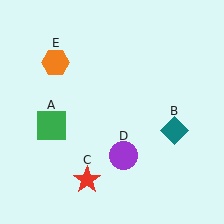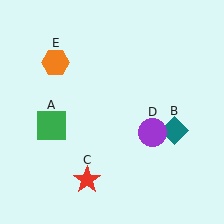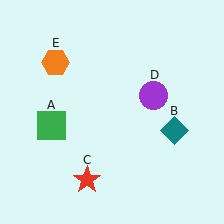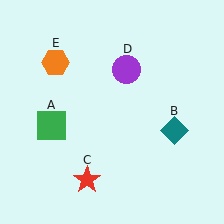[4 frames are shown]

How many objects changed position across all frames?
1 object changed position: purple circle (object D).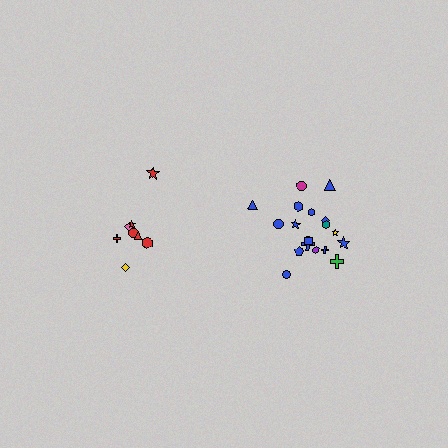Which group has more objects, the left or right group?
The right group.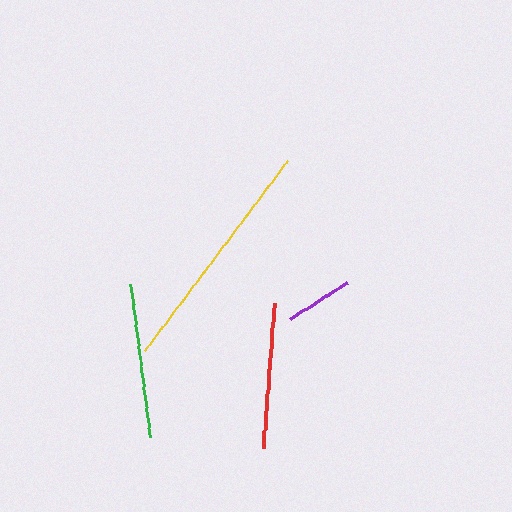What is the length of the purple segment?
The purple segment is approximately 68 pixels long.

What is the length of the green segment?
The green segment is approximately 155 pixels long.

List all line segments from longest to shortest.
From longest to shortest: yellow, green, red, purple.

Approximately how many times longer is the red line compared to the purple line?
The red line is approximately 2.1 times the length of the purple line.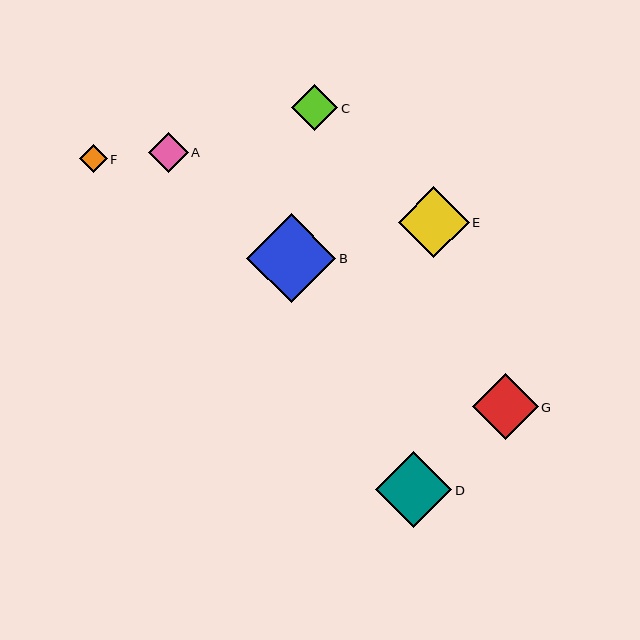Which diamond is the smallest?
Diamond F is the smallest with a size of approximately 27 pixels.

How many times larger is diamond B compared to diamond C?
Diamond B is approximately 1.9 times the size of diamond C.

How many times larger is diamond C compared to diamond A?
Diamond C is approximately 1.1 times the size of diamond A.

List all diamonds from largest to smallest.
From largest to smallest: B, D, E, G, C, A, F.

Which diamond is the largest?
Diamond B is the largest with a size of approximately 89 pixels.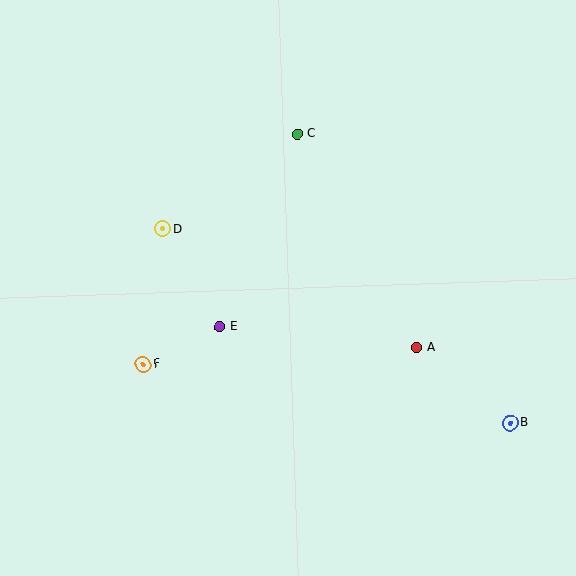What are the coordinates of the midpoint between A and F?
The midpoint between A and F is at (280, 356).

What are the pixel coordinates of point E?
Point E is at (220, 326).